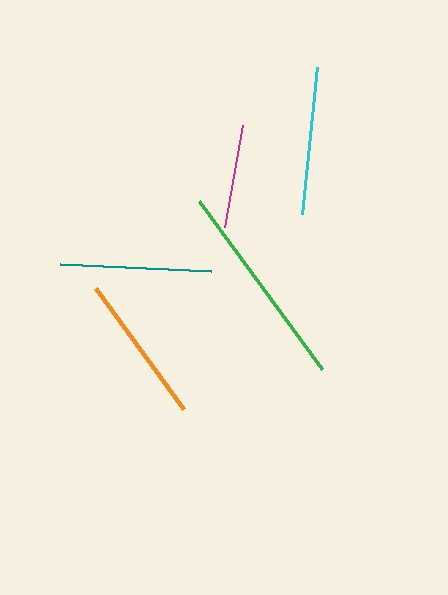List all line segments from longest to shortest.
From longest to shortest: green, teal, orange, cyan, magenta.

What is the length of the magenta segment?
The magenta segment is approximately 103 pixels long.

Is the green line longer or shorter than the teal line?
The green line is longer than the teal line.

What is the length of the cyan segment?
The cyan segment is approximately 148 pixels long.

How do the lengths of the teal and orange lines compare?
The teal and orange lines are approximately the same length.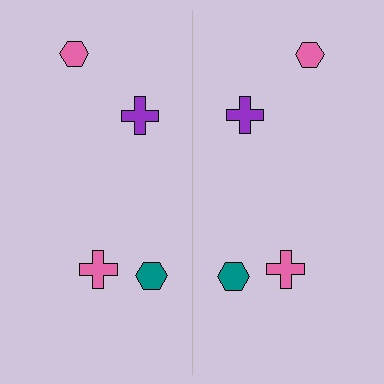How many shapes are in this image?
There are 8 shapes in this image.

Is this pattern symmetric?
Yes, this pattern has bilateral (reflection) symmetry.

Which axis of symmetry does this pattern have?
The pattern has a vertical axis of symmetry running through the center of the image.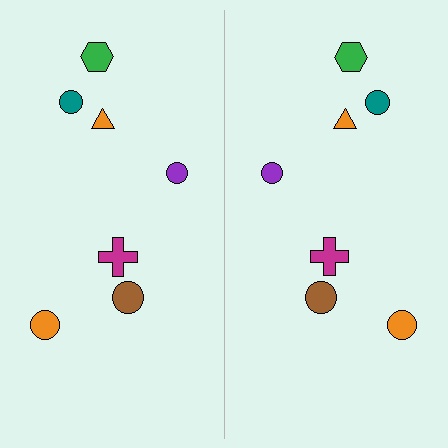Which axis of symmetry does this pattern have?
The pattern has a vertical axis of symmetry running through the center of the image.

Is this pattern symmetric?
Yes, this pattern has bilateral (reflection) symmetry.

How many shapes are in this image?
There are 14 shapes in this image.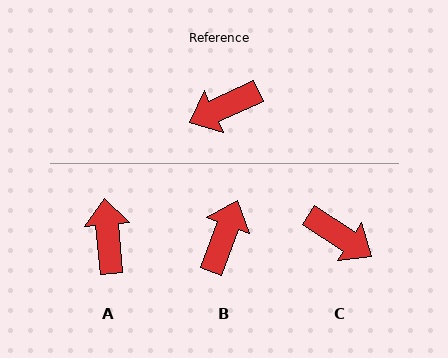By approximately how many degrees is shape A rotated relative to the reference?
Approximately 109 degrees clockwise.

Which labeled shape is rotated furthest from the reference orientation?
B, about 135 degrees away.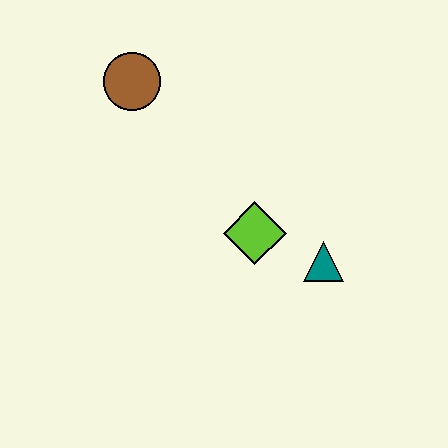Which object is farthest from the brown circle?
The teal triangle is farthest from the brown circle.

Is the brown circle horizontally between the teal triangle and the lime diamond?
No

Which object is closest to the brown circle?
The lime diamond is closest to the brown circle.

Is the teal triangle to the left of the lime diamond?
No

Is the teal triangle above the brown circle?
No